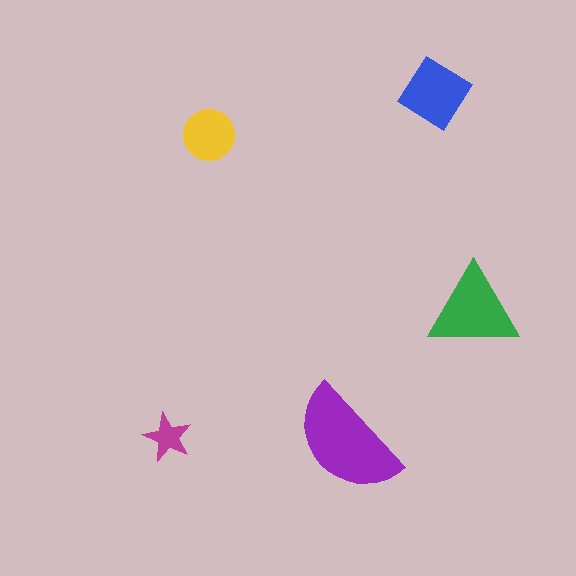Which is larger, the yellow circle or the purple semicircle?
The purple semicircle.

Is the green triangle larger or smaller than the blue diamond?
Larger.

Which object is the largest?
The purple semicircle.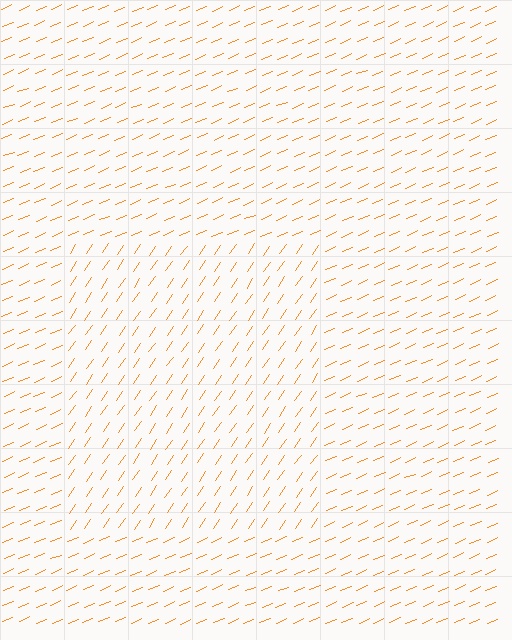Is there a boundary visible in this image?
Yes, there is a texture boundary formed by a change in line orientation.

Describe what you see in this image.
The image is filled with small orange line segments. A rectangle region in the image has lines oriented differently from the surrounding lines, creating a visible texture boundary.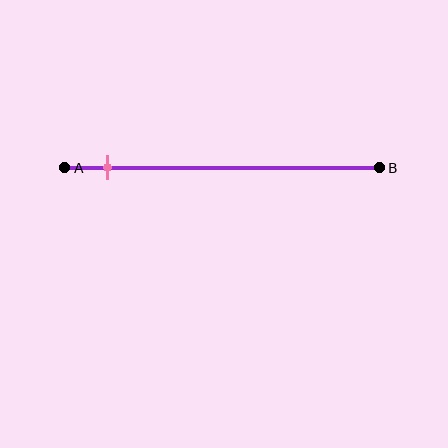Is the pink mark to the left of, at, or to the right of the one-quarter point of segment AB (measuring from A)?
The pink mark is to the left of the one-quarter point of segment AB.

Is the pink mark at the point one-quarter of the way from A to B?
No, the mark is at about 15% from A, not at the 25% one-quarter point.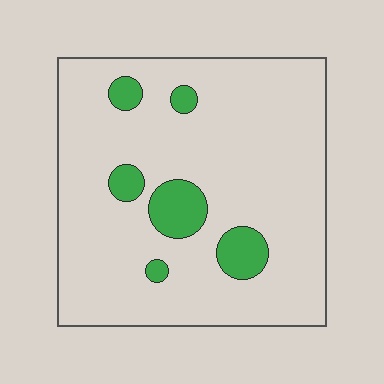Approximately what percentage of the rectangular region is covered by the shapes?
Approximately 10%.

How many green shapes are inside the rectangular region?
6.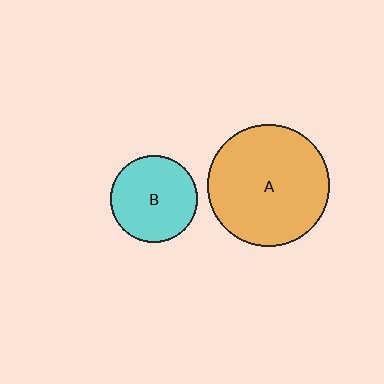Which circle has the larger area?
Circle A (orange).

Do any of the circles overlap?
No, none of the circles overlap.